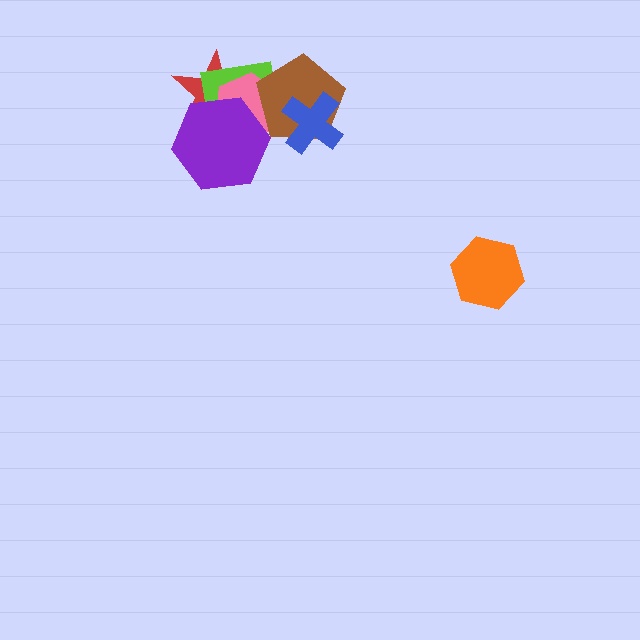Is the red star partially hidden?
Yes, it is partially covered by another shape.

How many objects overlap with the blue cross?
1 object overlaps with the blue cross.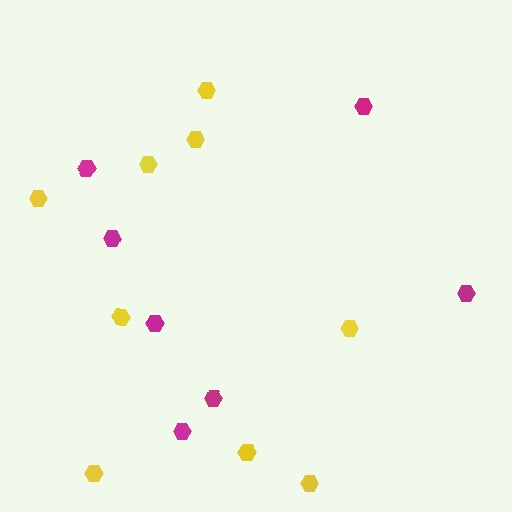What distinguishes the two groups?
There are 2 groups: one group of magenta hexagons (7) and one group of yellow hexagons (9).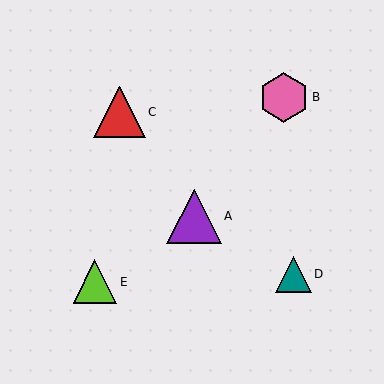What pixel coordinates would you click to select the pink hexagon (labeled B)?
Click at (284, 97) to select the pink hexagon B.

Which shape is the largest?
The purple triangle (labeled A) is the largest.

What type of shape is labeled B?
Shape B is a pink hexagon.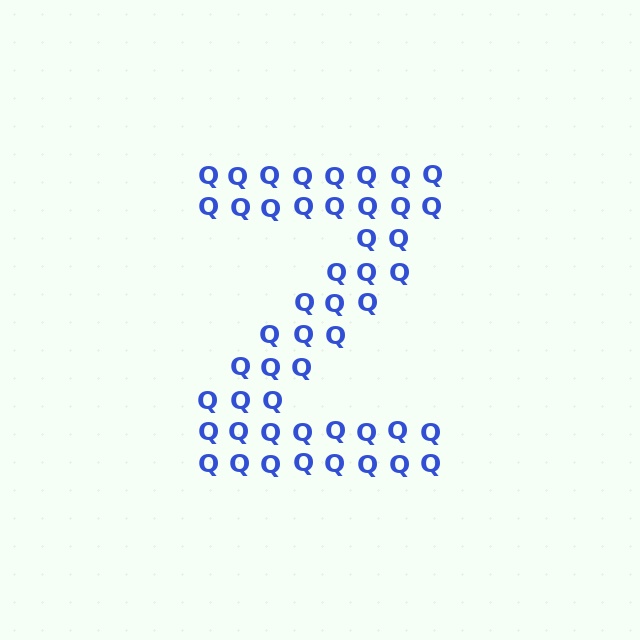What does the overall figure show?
The overall figure shows the letter Z.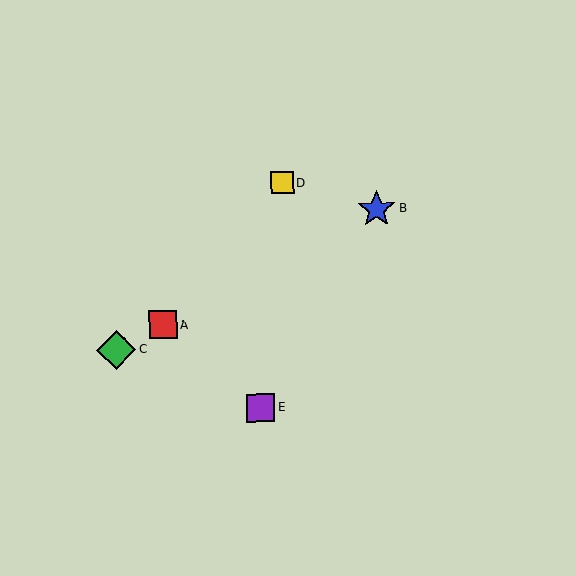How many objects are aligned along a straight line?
3 objects (A, B, C) are aligned along a straight line.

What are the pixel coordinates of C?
Object C is at (116, 350).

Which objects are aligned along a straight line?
Objects A, B, C are aligned along a straight line.